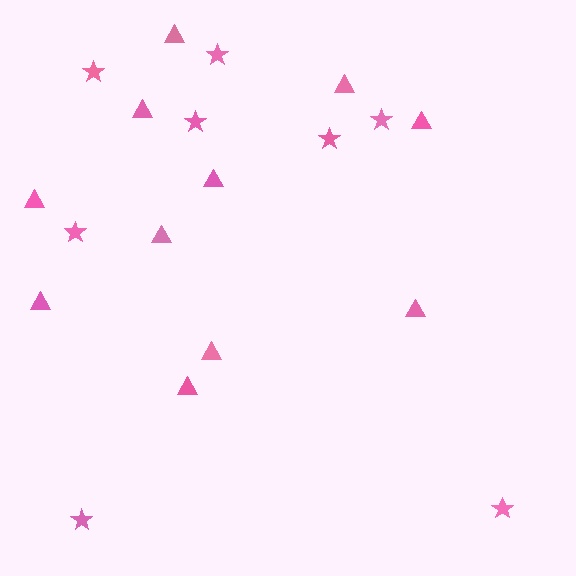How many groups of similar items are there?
There are 2 groups: one group of stars (8) and one group of triangles (11).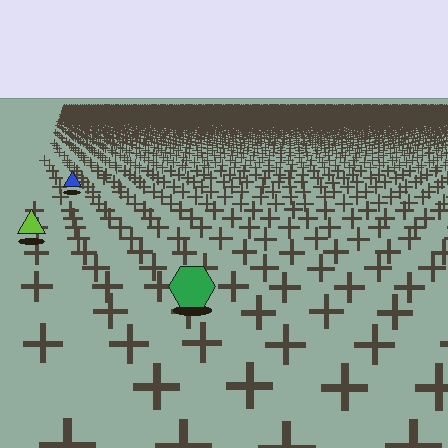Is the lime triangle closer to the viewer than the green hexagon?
No. The green hexagon is closer — you can tell from the texture gradient: the ground texture is coarser near it.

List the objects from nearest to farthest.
From nearest to farthest: the green hexagon, the lime triangle, the blue triangle.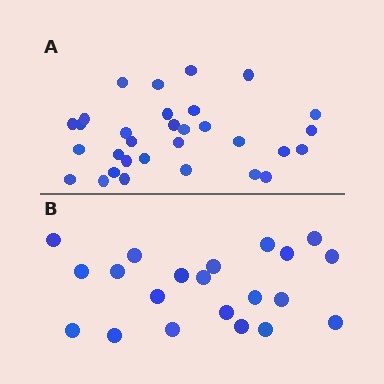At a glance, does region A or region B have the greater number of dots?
Region A (the top region) has more dots.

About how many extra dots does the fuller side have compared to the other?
Region A has roughly 10 or so more dots than region B.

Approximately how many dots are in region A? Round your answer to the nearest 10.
About 30 dots. (The exact count is 31, which rounds to 30.)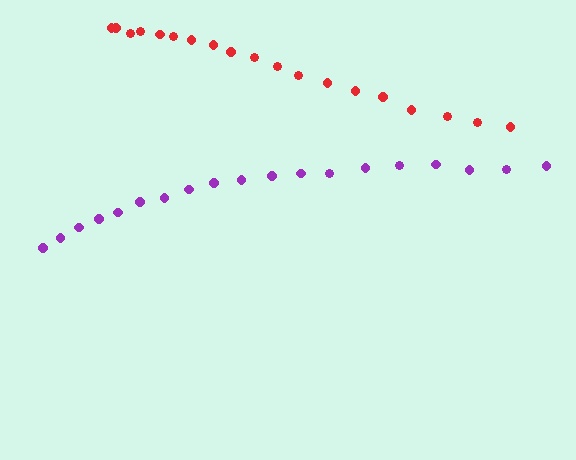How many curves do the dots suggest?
There are 2 distinct paths.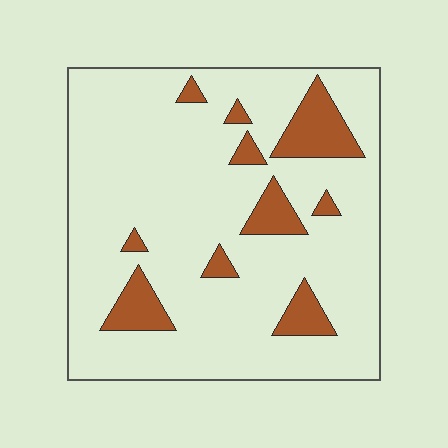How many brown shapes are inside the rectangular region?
10.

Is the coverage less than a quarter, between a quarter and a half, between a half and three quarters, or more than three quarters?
Less than a quarter.